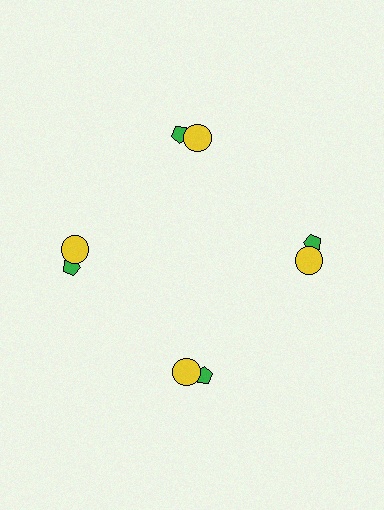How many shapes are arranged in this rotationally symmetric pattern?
There are 8 shapes, arranged in 4 groups of 2.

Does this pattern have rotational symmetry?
Yes, this pattern has 4-fold rotational symmetry. It looks the same after rotating 90 degrees around the center.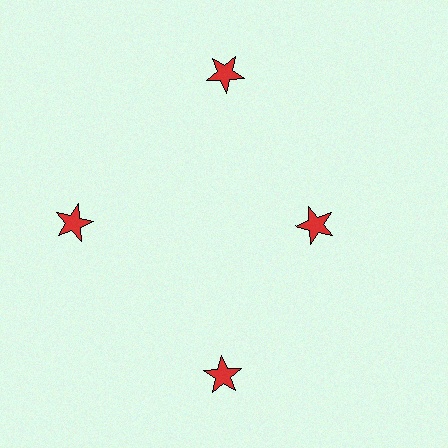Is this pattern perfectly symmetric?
No. The 4 red stars are arranged in a ring, but one element near the 3 o'clock position is pulled inward toward the center, breaking the 4-fold rotational symmetry.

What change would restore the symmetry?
The symmetry would be restored by moving it outward, back onto the ring so that all 4 stars sit at equal angles and equal distance from the center.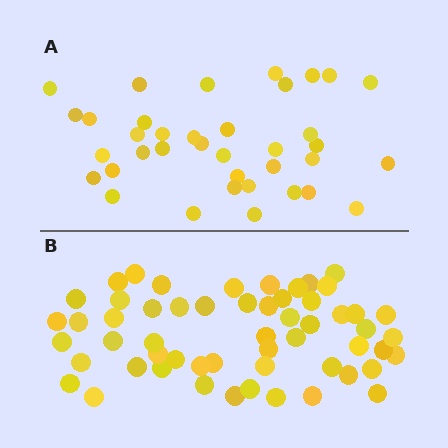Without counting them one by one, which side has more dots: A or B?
Region B (the bottom region) has more dots.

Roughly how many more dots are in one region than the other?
Region B has approximately 20 more dots than region A.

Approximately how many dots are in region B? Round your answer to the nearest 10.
About 60 dots. (The exact count is 56, which rounds to 60.)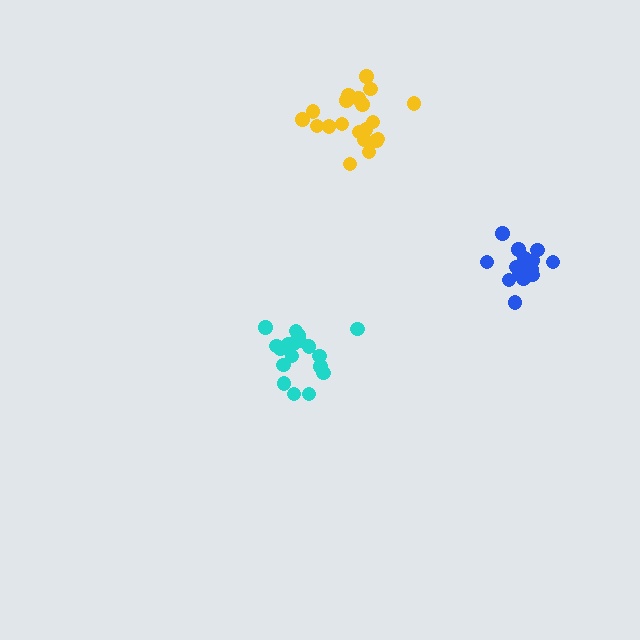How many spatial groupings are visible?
There are 3 spatial groupings.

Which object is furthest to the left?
The cyan cluster is leftmost.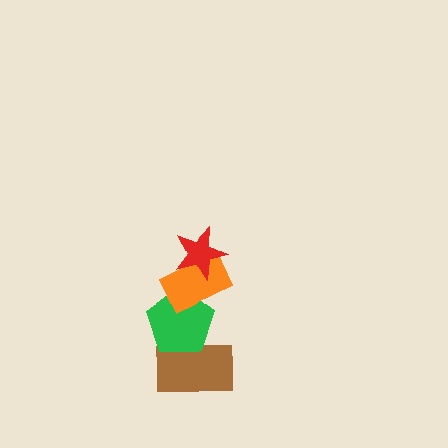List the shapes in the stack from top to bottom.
From top to bottom: the red star, the orange rectangle, the green pentagon, the brown rectangle.